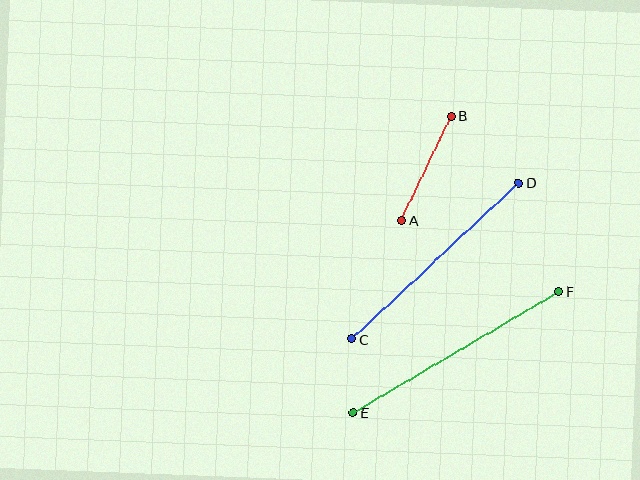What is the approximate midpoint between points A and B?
The midpoint is at approximately (426, 168) pixels.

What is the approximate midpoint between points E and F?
The midpoint is at approximately (456, 352) pixels.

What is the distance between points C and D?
The distance is approximately 229 pixels.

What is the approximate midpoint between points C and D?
The midpoint is at approximately (435, 261) pixels.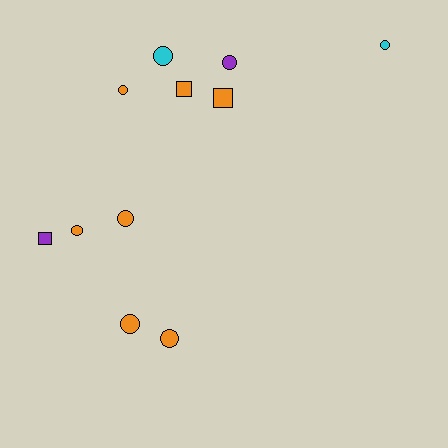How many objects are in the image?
There are 11 objects.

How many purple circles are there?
There is 1 purple circle.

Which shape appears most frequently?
Circle, with 8 objects.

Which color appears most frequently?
Orange, with 7 objects.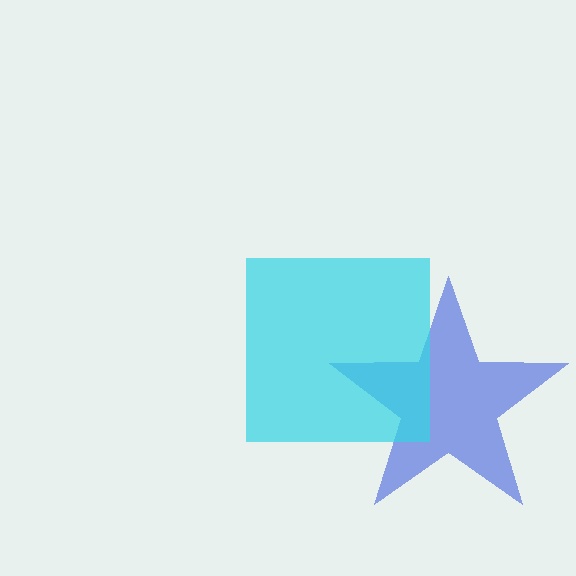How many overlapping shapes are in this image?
There are 2 overlapping shapes in the image.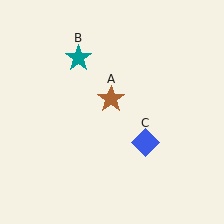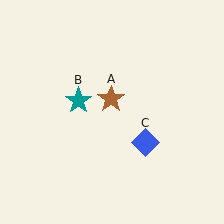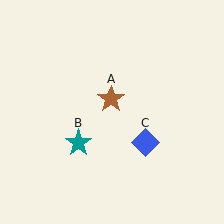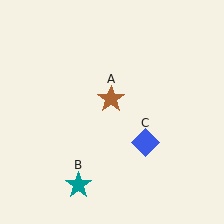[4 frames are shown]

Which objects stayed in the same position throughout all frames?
Brown star (object A) and blue diamond (object C) remained stationary.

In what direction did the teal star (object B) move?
The teal star (object B) moved down.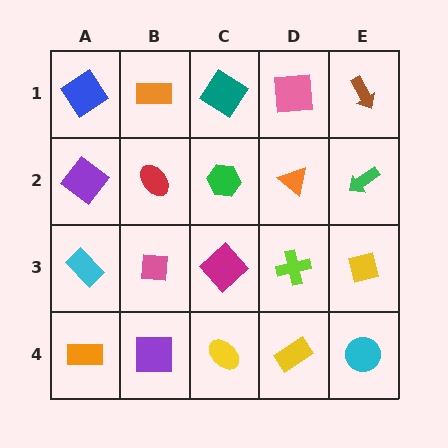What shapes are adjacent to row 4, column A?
A cyan rectangle (row 3, column A), a purple square (row 4, column B).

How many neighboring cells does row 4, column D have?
3.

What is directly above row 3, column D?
An orange triangle.